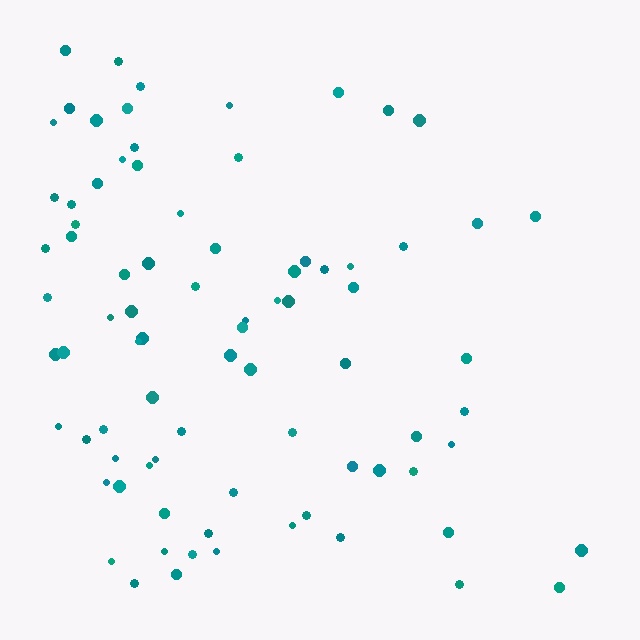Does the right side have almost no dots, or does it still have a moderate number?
Still a moderate number, just noticeably fewer than the left.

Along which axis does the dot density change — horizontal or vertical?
Horizontal.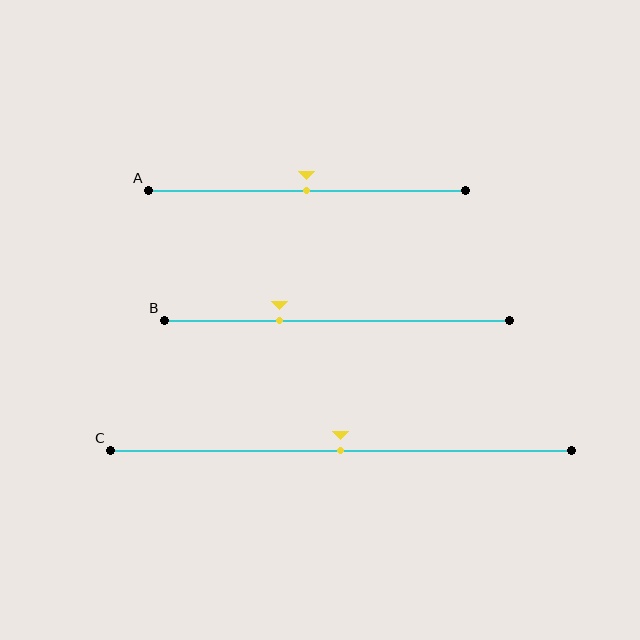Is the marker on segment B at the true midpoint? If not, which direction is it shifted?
No, the marker on segment B is shifted to the left by about 17% of the segment length.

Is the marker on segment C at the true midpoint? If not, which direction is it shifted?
Yes, the marker on segment C is at the true midpoint.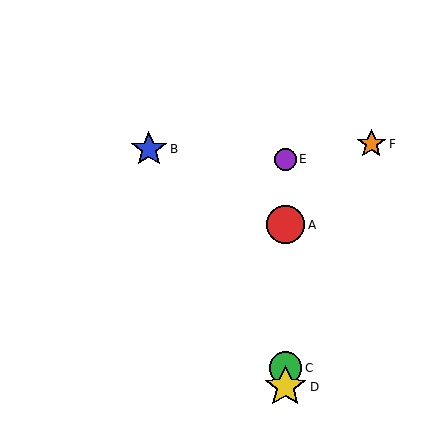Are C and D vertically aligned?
Yes, both are at x≈285.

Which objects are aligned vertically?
Objects A, C, D, E are aligned vertically.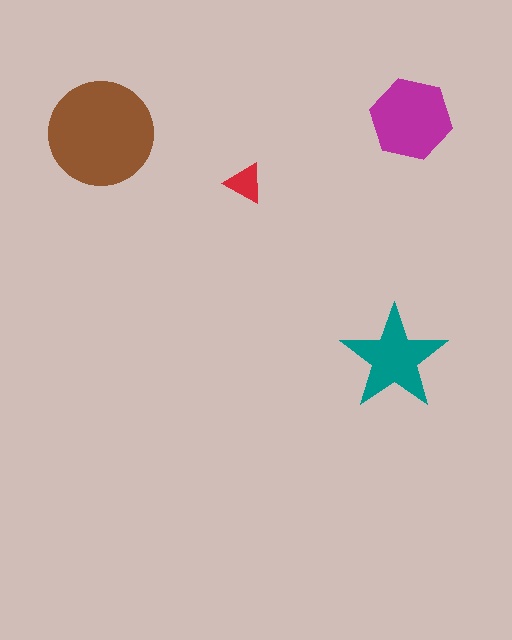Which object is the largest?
The brown circle.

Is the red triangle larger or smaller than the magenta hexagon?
Smaller.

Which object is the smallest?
The red triangle.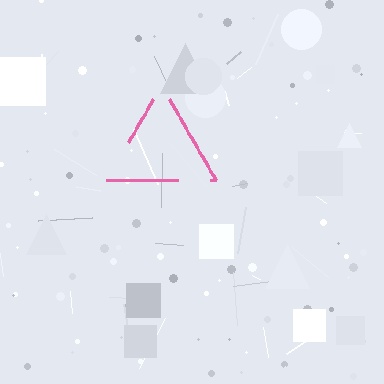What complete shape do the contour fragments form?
The contour fragments form a triangle.